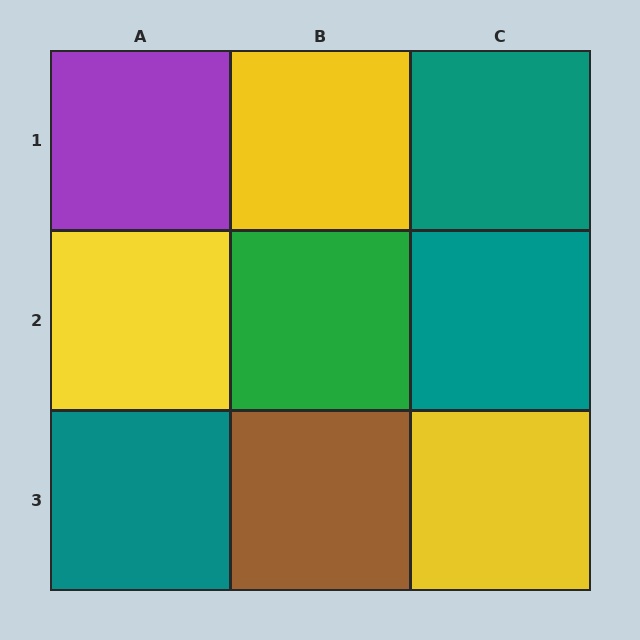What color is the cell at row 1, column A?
Purple.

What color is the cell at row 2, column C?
Teal.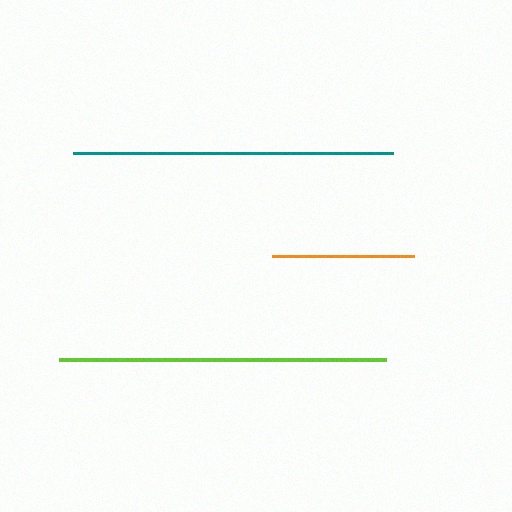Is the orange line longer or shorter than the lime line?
The lime line is longer than the orange line.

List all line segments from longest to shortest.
From longest to shortest: lime, teal, orange.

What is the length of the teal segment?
The teal segment is approximately 320 pixels long.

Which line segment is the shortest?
The orange line is the shortest at approximately 142 pixels.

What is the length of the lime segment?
The lime segment is approximately 327 pixels long.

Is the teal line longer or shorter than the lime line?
The lime line is longer than the teal line.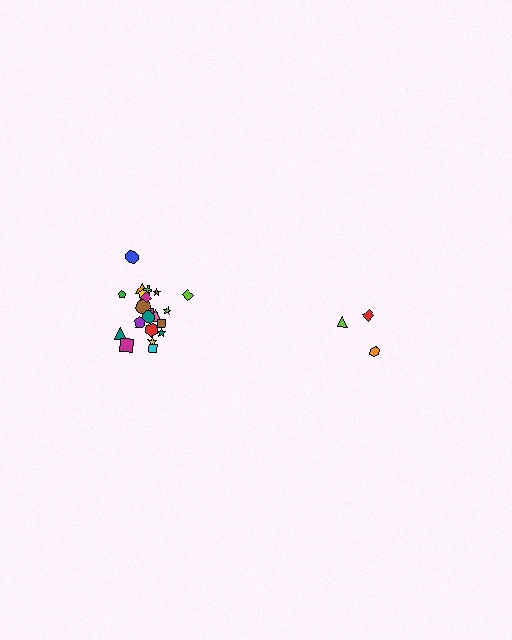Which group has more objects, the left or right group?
The left group.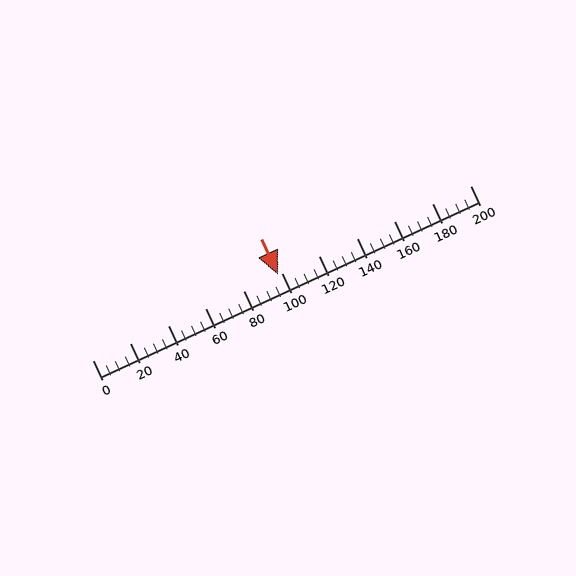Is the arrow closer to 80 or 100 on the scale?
The arrow is closer to 100.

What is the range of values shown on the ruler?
The ruler shows values from 0 to 200.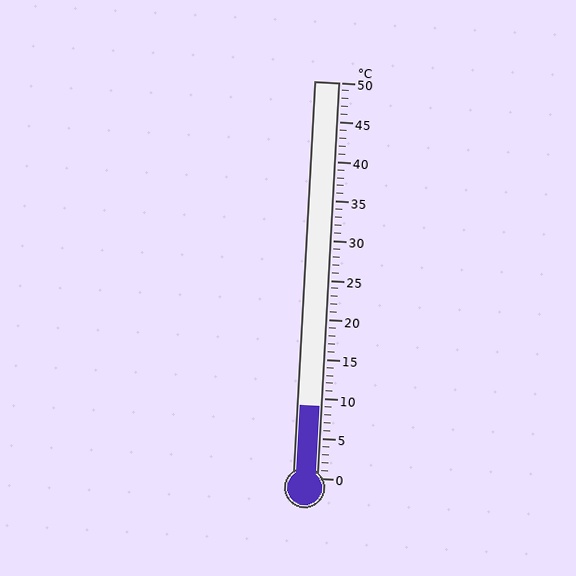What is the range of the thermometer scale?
The thermometer scale ranges from 0°C to 50°C.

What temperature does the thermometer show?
The thermometer shows approximately 9°C.